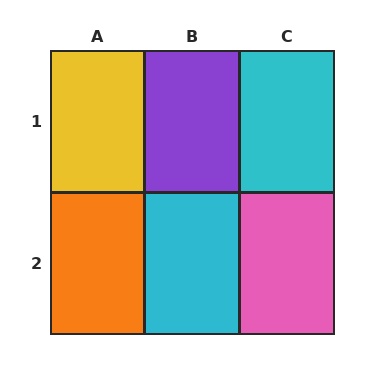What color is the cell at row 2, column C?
Pink.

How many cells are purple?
1 cell is purple.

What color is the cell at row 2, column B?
Cyan.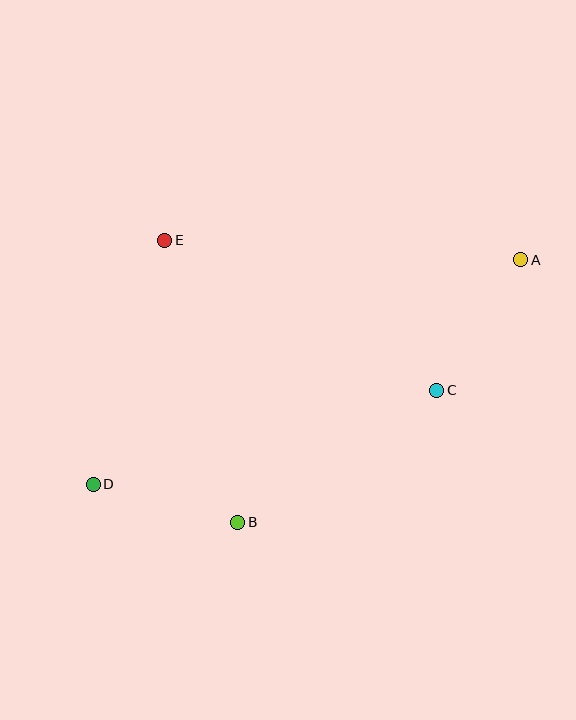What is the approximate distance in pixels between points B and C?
The distance between B and C is approximately 239 pixels.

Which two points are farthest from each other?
Points A and D are farthest from each other.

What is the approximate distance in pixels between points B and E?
The distance between B and E is approximately 291 pixels.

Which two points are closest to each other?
Points B and D are closest to each other.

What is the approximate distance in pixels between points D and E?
The distance between D and E is approximately 254 pixels.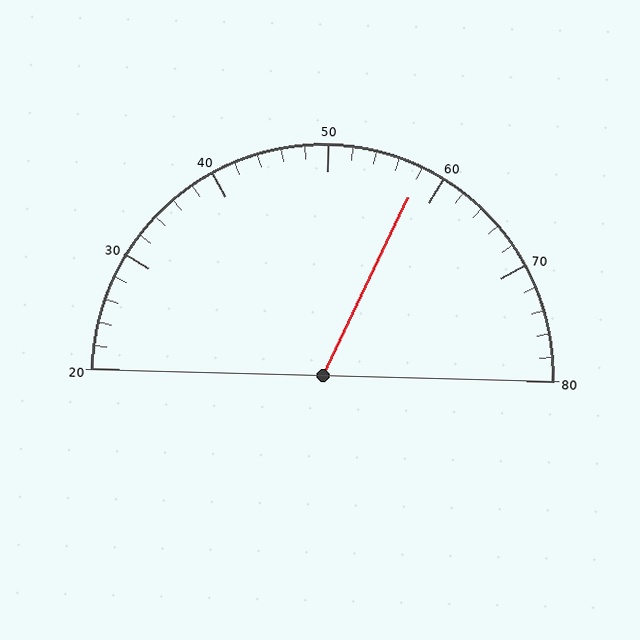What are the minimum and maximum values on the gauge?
The gauge ranges from 20 to 80.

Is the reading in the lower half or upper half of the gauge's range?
The reading is in the upper half of the range (20 to 80).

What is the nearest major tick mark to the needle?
The nearest major tick mark is 60.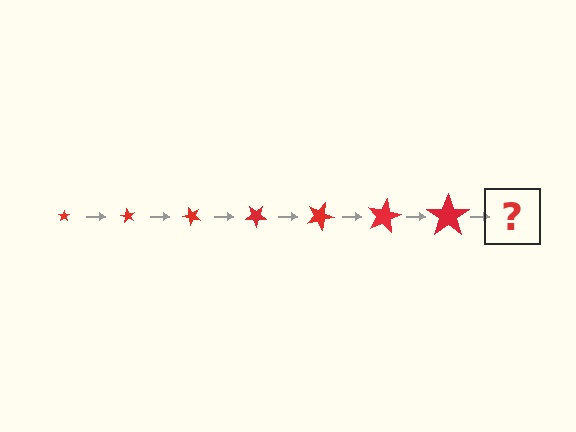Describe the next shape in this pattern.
It should be a star, larger than the previous one and rotated 420 degrees from the start.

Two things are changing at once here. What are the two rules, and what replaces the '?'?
The two rules are that the star grows larger each step and it rotates 60 degrees each step. The '?' should be a star, larger than the previous one and rotated 420 degrees from the start.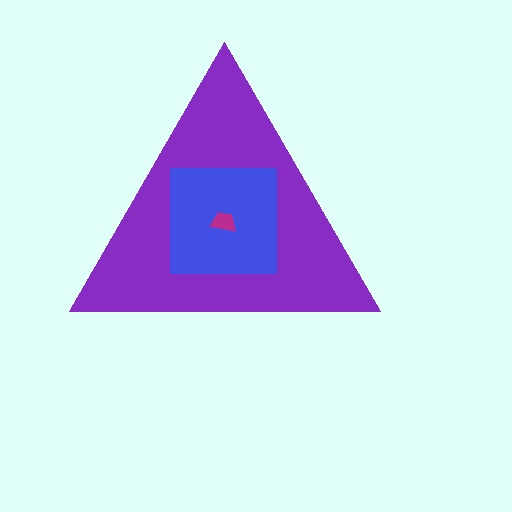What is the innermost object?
The magenta trapezoid.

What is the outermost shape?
The purple triangle.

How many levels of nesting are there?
3.